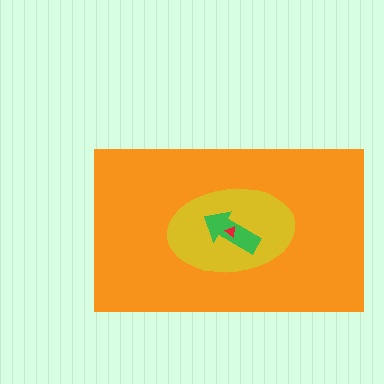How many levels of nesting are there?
4.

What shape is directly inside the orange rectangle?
The yellow ellipse.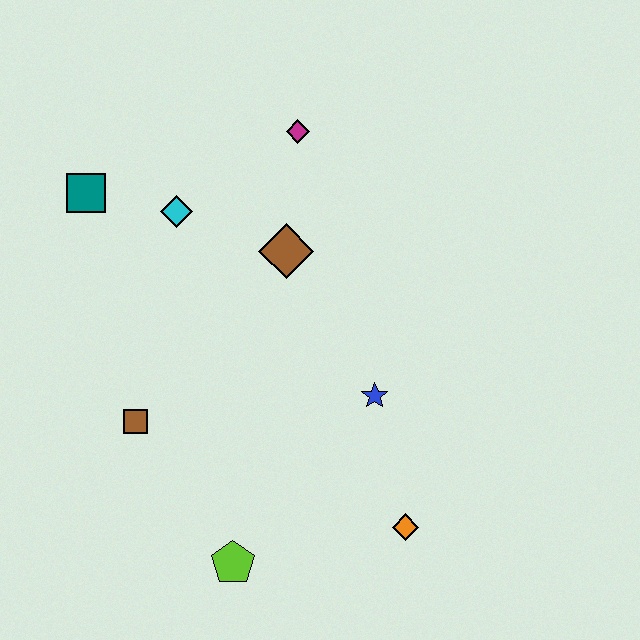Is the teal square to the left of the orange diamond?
Yes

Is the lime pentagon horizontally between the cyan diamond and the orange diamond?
Yes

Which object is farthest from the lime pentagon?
The magenta diamond is farthest from the lime pentagon.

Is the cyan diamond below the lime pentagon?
No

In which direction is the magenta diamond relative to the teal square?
The magenta diamond is to the right of the teal square.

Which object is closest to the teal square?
The cyan diamond is closest to the teal square.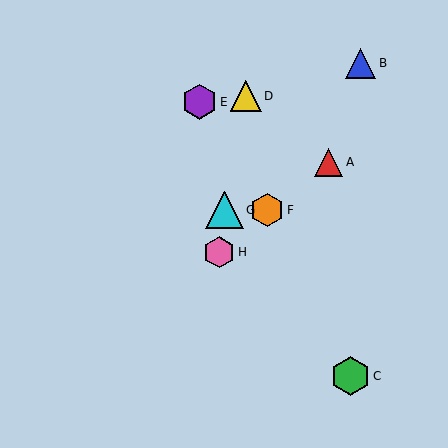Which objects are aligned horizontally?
Objects F, G are aligned horizontally.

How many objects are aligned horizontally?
2 objects (F, G) are aligned horizontally.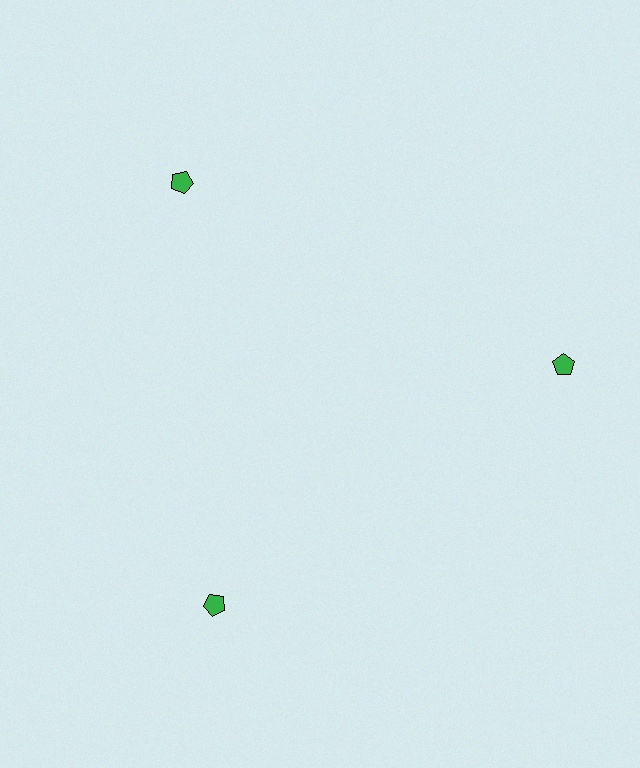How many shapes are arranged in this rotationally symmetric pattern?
There are 3 shapes, arranged in 3 groups of 1.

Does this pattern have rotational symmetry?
Yes, this pattern has 3-fold rotational symmetry. It looks the same after rotating 120 degrees around the center.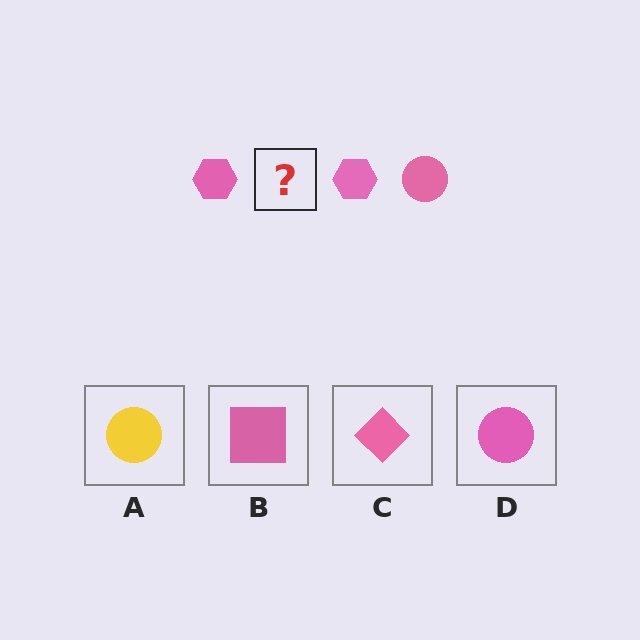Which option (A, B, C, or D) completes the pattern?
D.